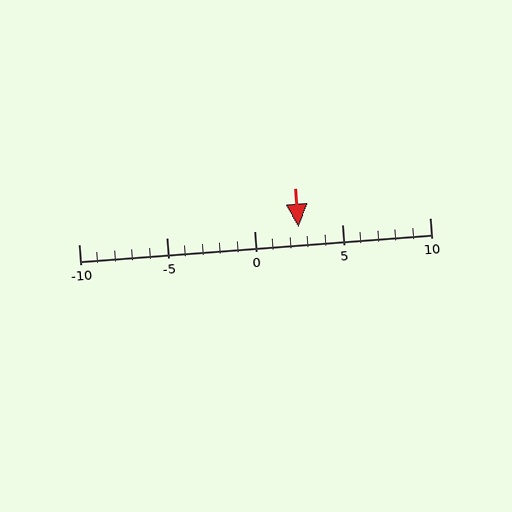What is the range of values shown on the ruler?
The ruler shows values from -10 to 10.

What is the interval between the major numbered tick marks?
The major tick marks are spaced 5 units apart.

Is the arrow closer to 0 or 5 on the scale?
The arrow is closer to 5.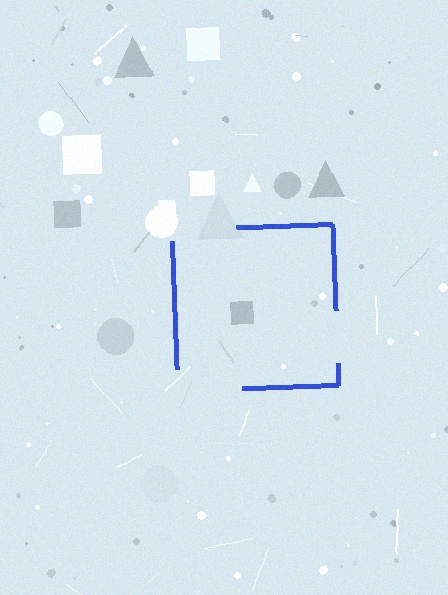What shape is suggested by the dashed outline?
The dashed outline suggests a square.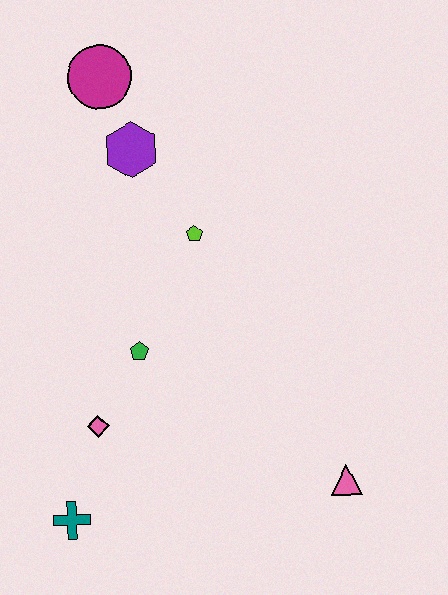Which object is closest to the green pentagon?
The pink diamond is closest to the green pentagon.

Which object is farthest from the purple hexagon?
The pink triangle is farthest from the purple hexagon.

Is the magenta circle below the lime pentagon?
No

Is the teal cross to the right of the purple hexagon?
No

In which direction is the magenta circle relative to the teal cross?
The magenta circle is above the teal cross.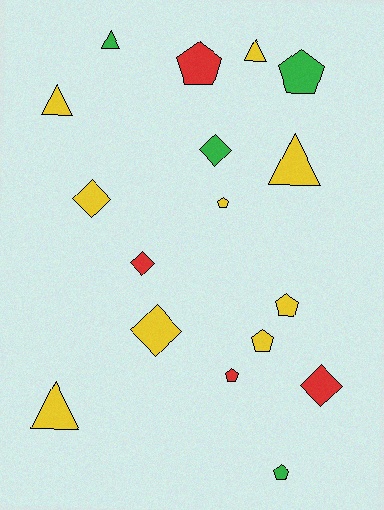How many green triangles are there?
There is 1 green triangle.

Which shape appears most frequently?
Pentagon, with 7 objects.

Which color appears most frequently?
Yellow, with 9 objects.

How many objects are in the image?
There are 17 objects.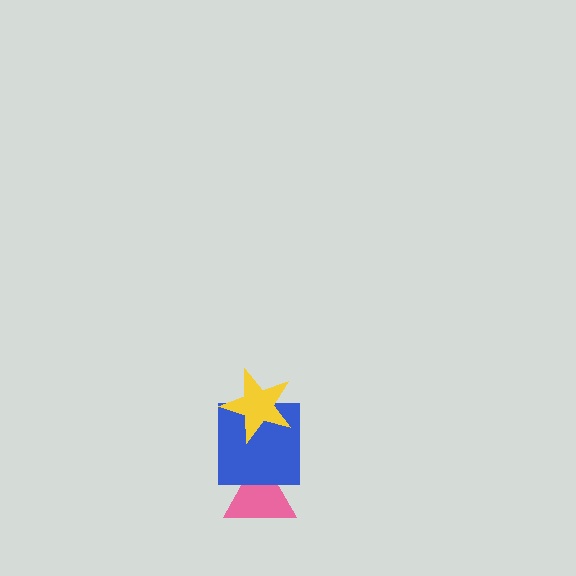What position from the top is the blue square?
The blue square is 2nd from the top.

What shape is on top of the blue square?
The yellow star is on top of the blue square.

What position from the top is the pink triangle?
The pink triangle is 3rd from the top.